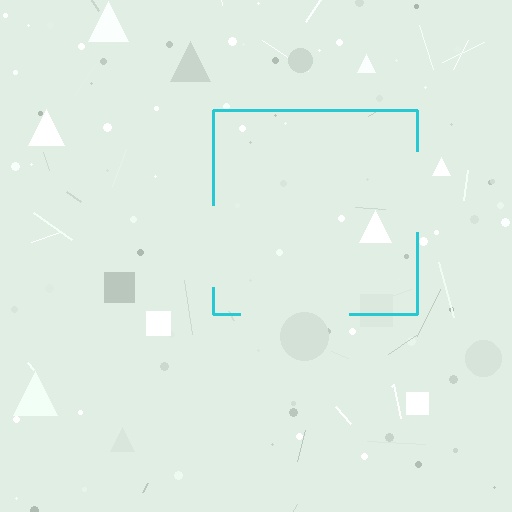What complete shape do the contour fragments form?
The contour fragments form a square.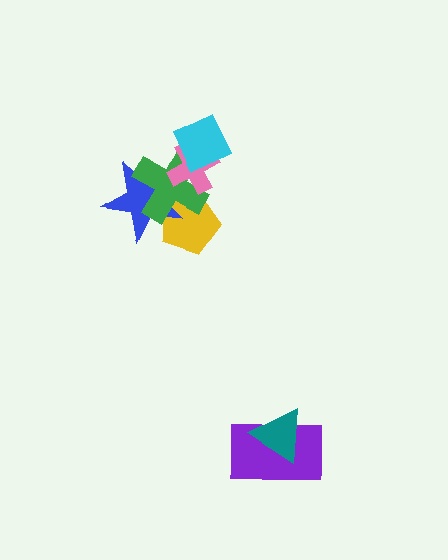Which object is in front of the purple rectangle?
The teal triangle is in front of the purple rectangle.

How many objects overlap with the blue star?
3 objects overlap with the blue star.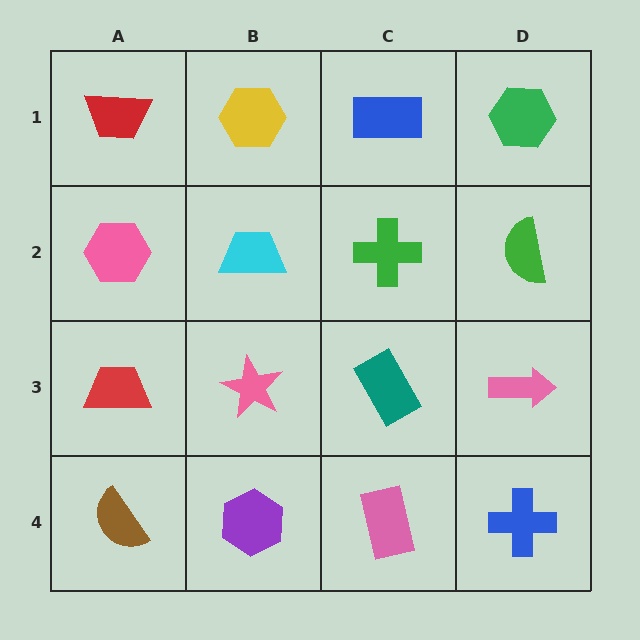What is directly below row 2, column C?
A teal rectangle.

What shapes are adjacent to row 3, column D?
A green semicircle (row 2, column D), a blue cross (row 4, column D), a teal rectangle (row 3, column C).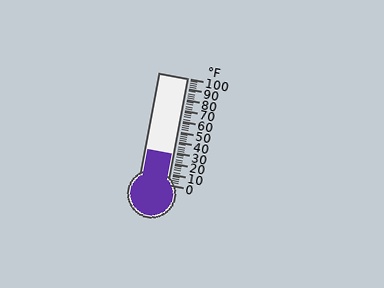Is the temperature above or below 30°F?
The temperature is below 30°F.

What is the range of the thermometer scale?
The thermometer scale ranges from 0°F to 100°F.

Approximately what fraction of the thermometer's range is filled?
The thermometer is filled to approximately 30% of its range.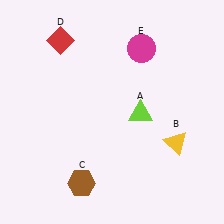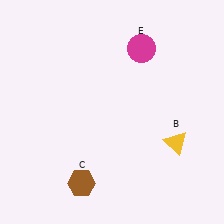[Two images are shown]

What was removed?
The red diamond (D), the lime triangle (A) were removed in Image 2.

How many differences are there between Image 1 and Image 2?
There are 2 differences between the two images.